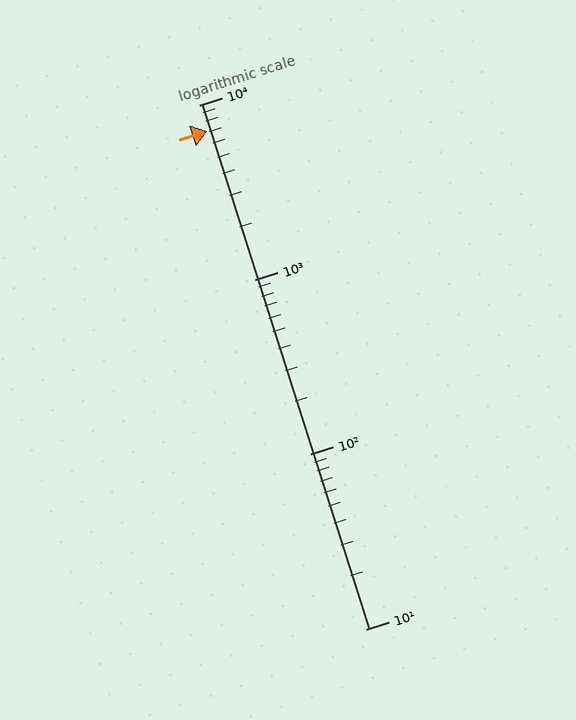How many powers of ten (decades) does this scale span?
The scale spans 3 decades, from 10 to 10000.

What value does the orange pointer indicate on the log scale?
The pointer indicates approximately 7100.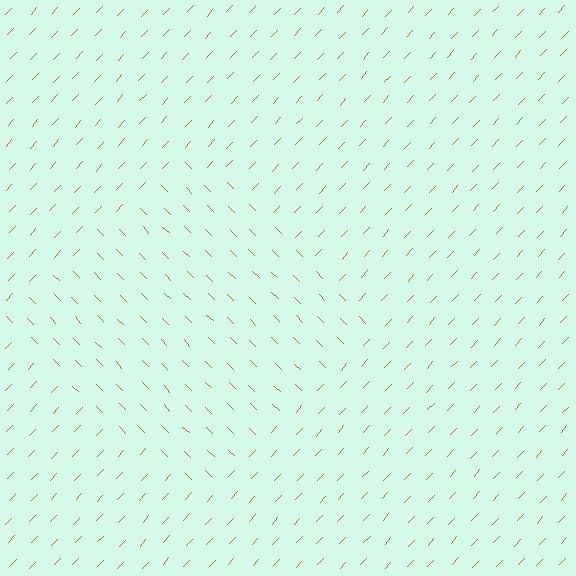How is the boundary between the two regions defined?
The boundary is defined purely by a change in line orientation (approximately 88 degrees difference). All lines are the same color and thickness.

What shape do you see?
I see a diamond.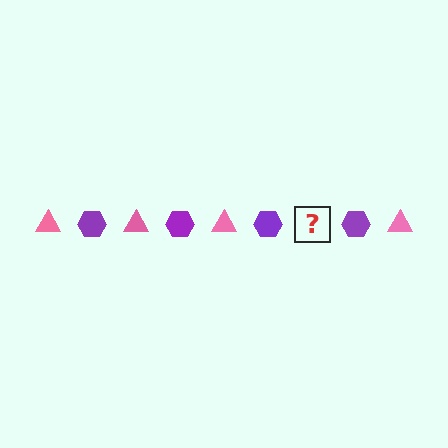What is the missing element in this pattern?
The missing element is a pink triangle.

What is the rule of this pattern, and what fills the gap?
The rule is that the pattern alternates between pink triangle and purple hexagon. The gap should be filled with a pink triangle.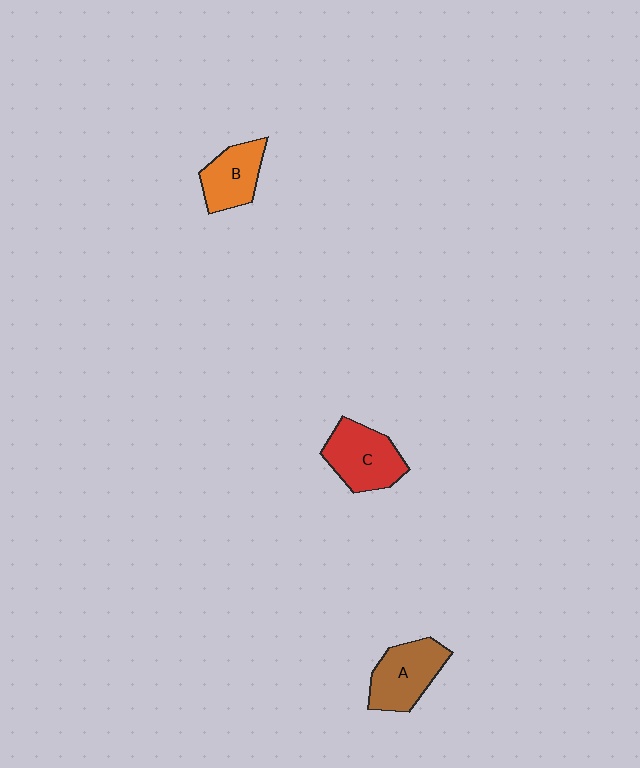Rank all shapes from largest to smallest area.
From largest to smallest: C (red), A (brown), B (orange).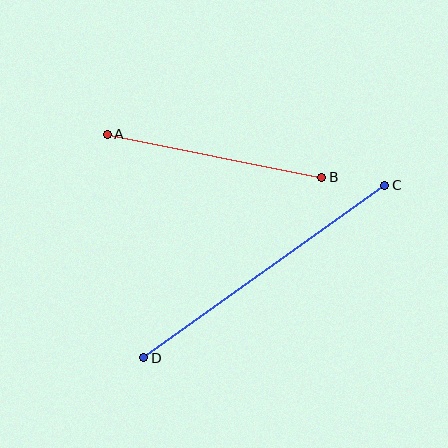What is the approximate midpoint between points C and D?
The midpoint is at approximately (264, 272) pixels.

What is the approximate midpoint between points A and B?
The midpoint is at approximately (215, 156) pixels.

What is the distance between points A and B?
The distance is approximately 219 pixels.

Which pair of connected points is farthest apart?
Points C and D are farthest apart.